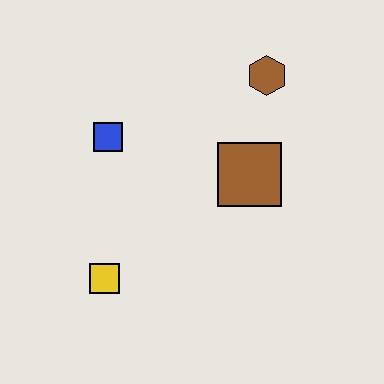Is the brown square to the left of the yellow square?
No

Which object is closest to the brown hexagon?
The brown square is closest to the brown hexagon.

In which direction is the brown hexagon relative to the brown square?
The brown hexagon is above the brown square.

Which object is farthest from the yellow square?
The brown hexagon is farthest from the yellow square.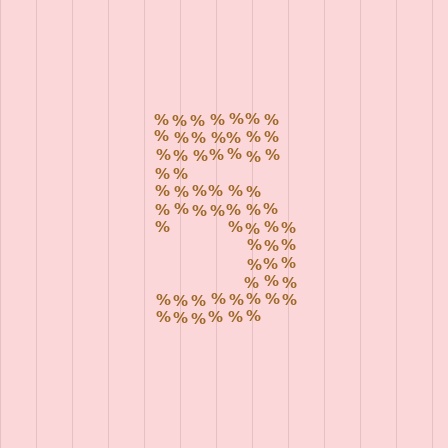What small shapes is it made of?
It is made of small percent signs.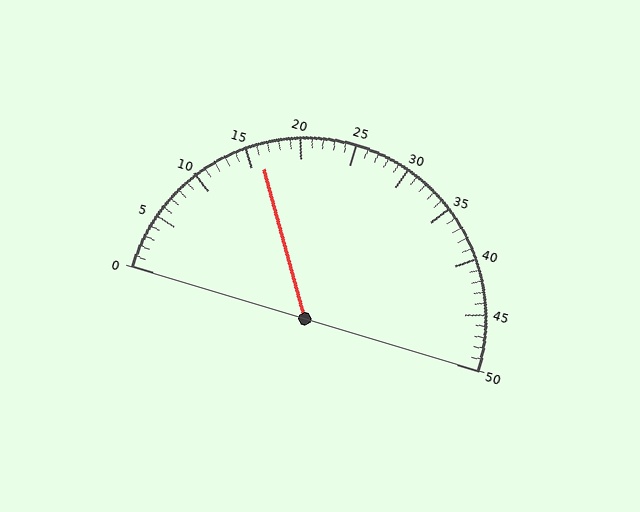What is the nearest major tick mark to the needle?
The nearest major tick mark is 15.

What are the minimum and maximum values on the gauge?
The gauge ranges from 0 to 50.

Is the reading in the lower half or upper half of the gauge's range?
The reading is in the lower half of the range (0 to 50).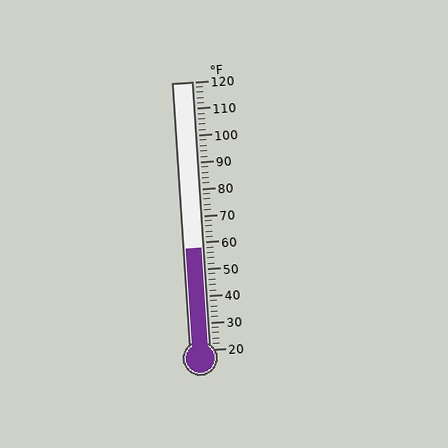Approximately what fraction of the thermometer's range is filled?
The thermometer is filled to approximately 40% of its range.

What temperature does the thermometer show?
The thermometer shows approximately 58°F.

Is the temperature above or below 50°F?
The temperature is above 50°F.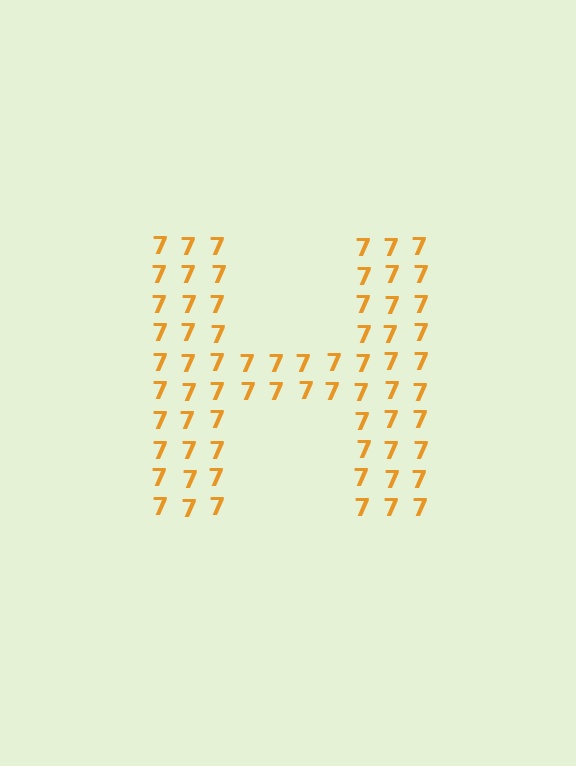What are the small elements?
The small elements are digit 7's.